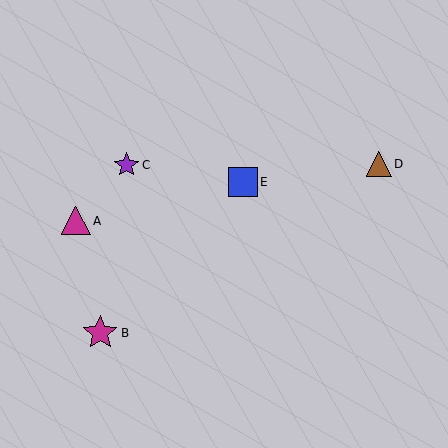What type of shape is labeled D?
Shape D is a brown triangle.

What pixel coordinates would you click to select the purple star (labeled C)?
Click at (126, 165) to select the purple star C.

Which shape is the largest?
The magenta star (labeled B) is the largest.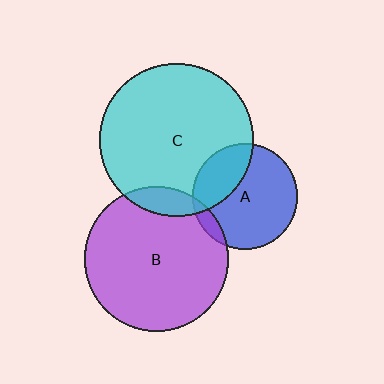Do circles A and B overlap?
Yes.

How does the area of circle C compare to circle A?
Approximately 2.1 times.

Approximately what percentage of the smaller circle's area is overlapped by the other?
Approximately 10%.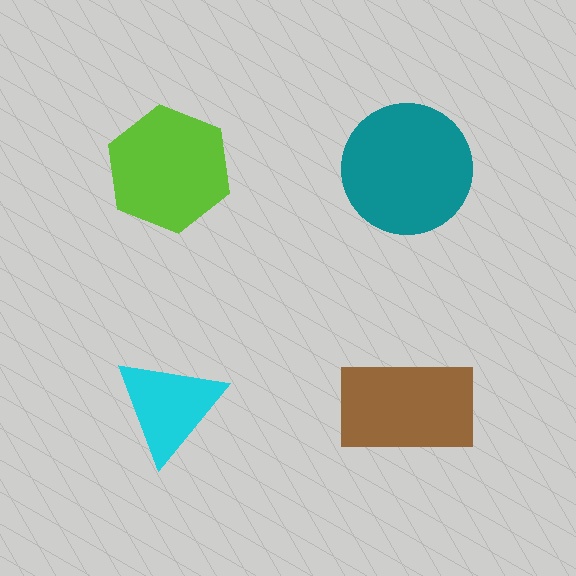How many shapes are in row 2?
2 shapes.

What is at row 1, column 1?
A lime hexagon.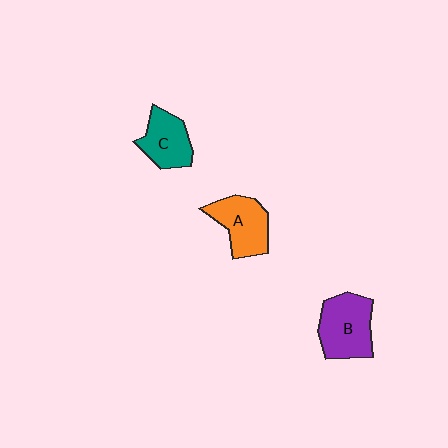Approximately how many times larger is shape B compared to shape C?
Approximately 1.3 times.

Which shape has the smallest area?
Shape C (teal).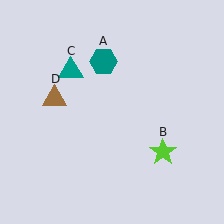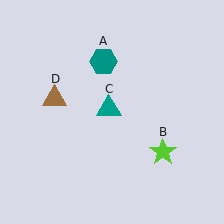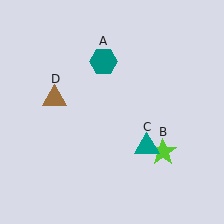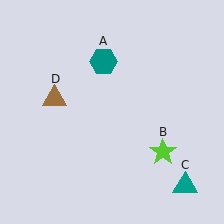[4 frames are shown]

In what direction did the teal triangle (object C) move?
The teal triangle (object C) moved down and to the right.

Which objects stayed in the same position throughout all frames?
Teal hexagon (object A) and lime star (object B) and brown triangle (object D) remained stationary.